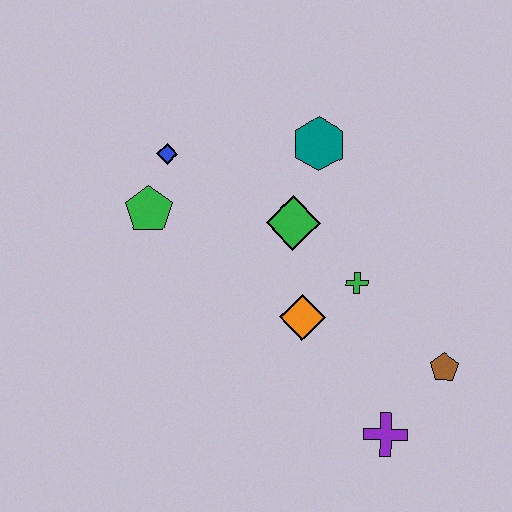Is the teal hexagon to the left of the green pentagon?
No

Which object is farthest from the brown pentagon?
The blue diamond is farthest from the brown pentagon.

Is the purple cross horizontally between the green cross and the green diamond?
No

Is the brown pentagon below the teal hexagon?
Yes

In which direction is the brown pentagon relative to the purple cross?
The brown pentagon is above the purple cross.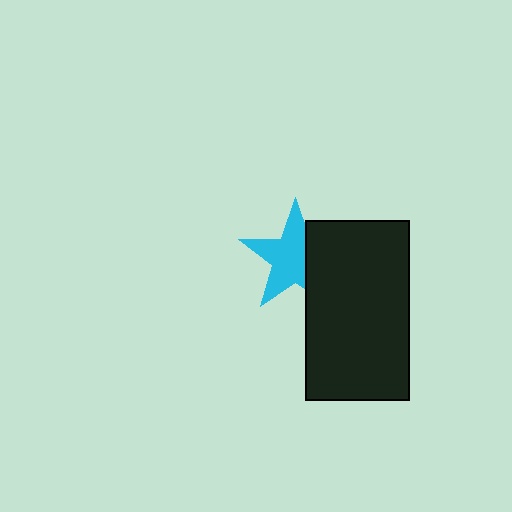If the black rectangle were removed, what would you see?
You would see the complete cyan star.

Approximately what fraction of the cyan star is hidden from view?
Roughly 33% of the cyan star is hidden behind the black rectangle.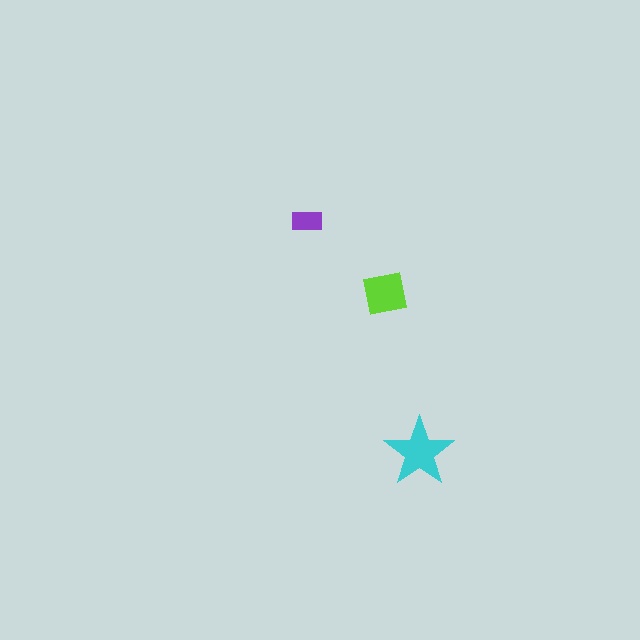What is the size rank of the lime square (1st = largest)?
2nd.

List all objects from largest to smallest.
The cyan star, the lime square, the purple rectangle.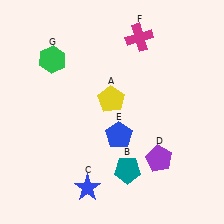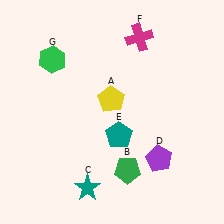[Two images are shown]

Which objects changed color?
B changed from teal to green. C changed from blue to teal. E changed from blue to teal.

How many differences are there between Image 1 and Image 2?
There are 3 differences between the two images.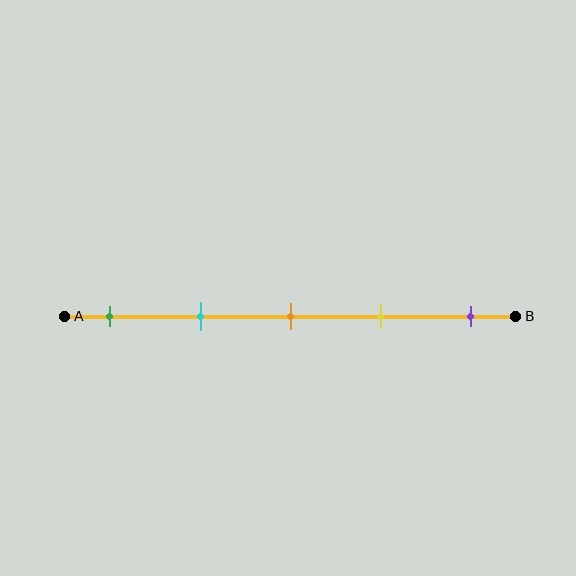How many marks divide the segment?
There are 5 marks dividing the segment.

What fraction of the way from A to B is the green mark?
The green mark is approximately 10% (0.1) of the way from A to B.